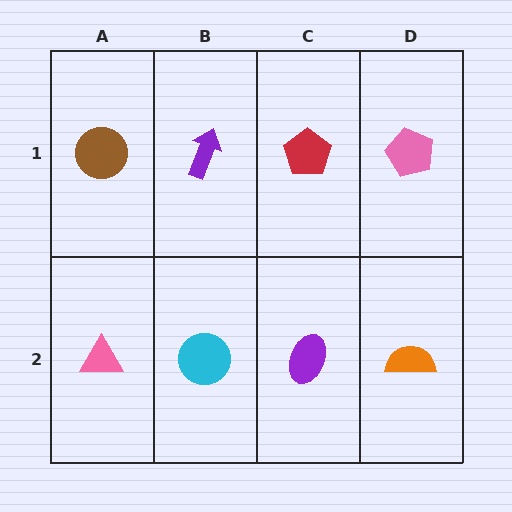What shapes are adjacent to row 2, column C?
A red pentagon (row 1, column C), a cyan circle (row 2, column B), an orange semicircle (row 2, column D).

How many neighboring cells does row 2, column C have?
3.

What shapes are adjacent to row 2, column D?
A pink pentagon (row 1, column D), a purple ellipse (row 2, column C).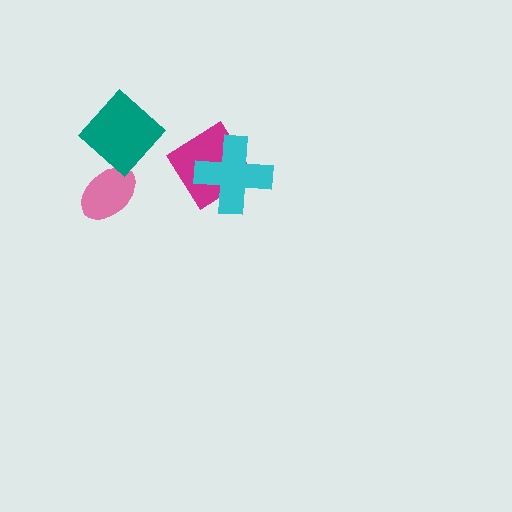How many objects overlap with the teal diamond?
0 objects overlap with the teal diamond.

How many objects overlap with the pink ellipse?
0 objects overlap with the pink ellipse.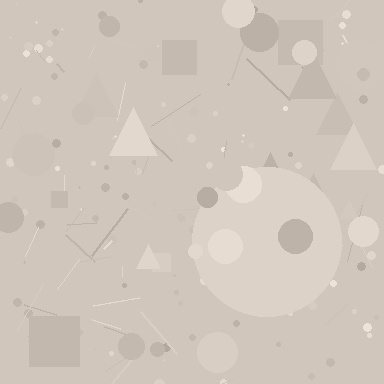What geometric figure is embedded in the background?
A circle is embedded in the background.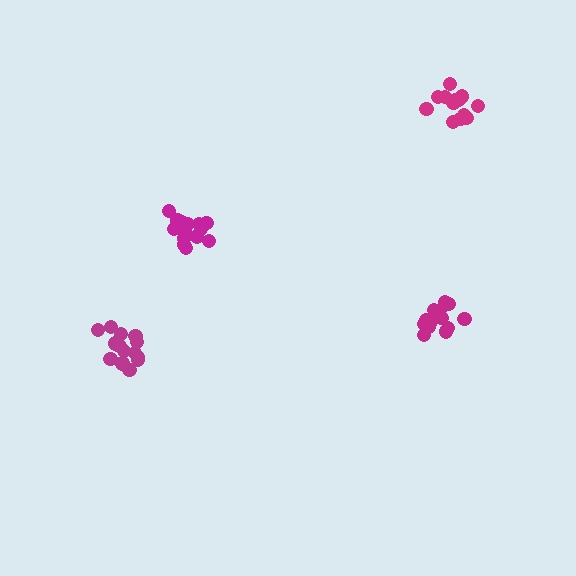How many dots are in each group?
Group 1: 15 dots, Group 2: 17 dots, Group 3: 14 dots, Group 4: 16 dots (62 total).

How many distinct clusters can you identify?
There are 4 distinct clusters.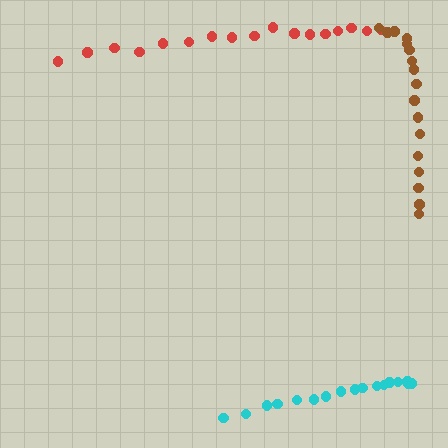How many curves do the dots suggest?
There are 3 distinct paths.